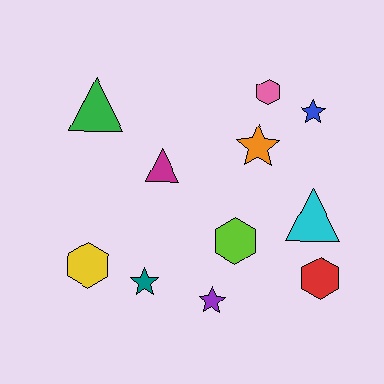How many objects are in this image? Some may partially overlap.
There are 11 objects.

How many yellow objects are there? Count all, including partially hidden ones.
There is 1 yellow object.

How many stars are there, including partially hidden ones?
There are 4 stars.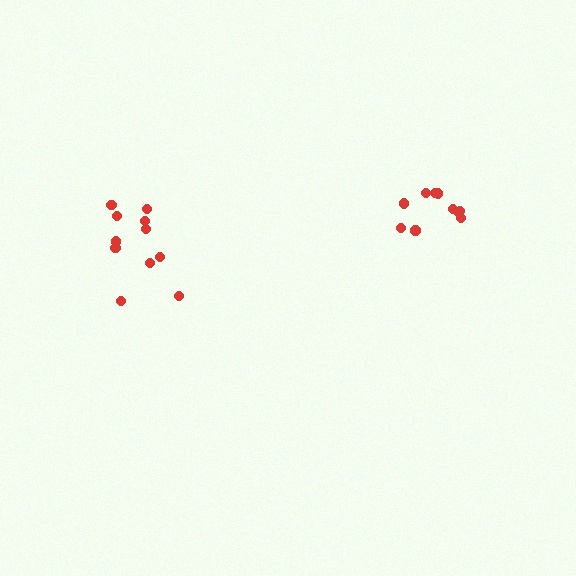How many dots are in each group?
Group 1: 10 dots, Group 2: 11 dots (21 total).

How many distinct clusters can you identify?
There are 2 distinct clusters.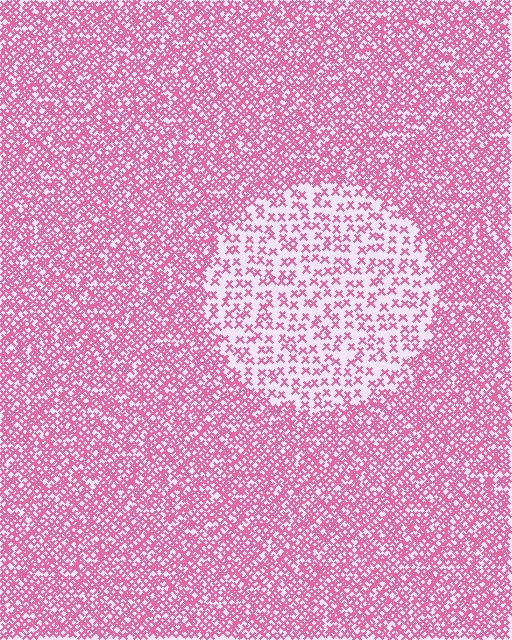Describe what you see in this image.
The image contains small pink elements arranged at two different densities. A circle-shaped region is visible where the elements are less densely packed than the surrounding area.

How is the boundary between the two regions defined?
The boundary is defined by a change in element density (approximately 2.4x ratio). All elements are the same color, size, and shape.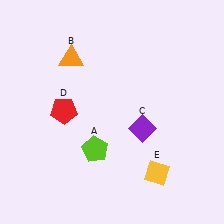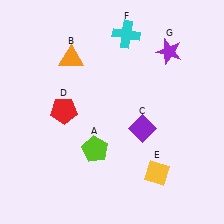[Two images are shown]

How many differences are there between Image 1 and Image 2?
There are 2 differences between the two images.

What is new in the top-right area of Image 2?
A cyan cross (F) was added in the top-right area of Image 2.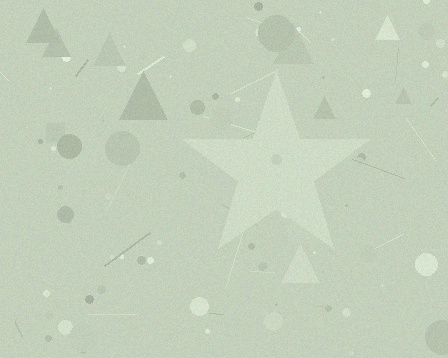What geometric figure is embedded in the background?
A star is embedded in the background.